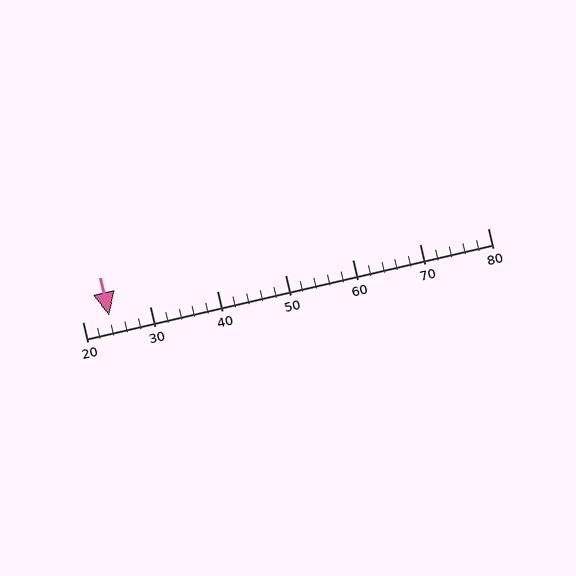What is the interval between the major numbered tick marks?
The major tick marks are spaced 10 units apart.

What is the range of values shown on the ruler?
The ruler shows values from 20 to 80.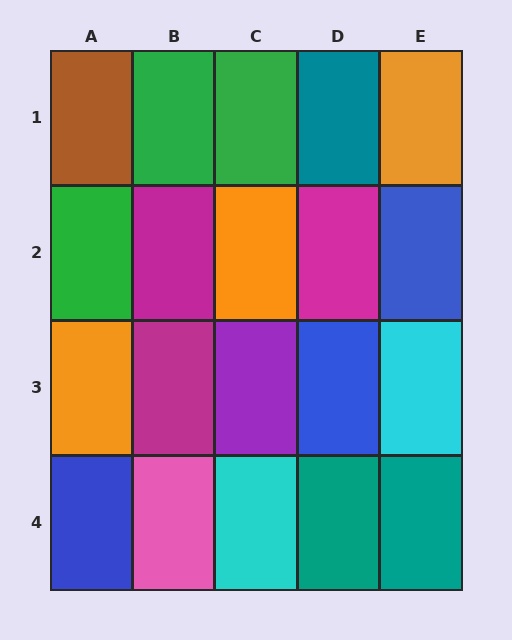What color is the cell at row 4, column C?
Cyan.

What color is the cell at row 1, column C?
Green.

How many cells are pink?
1 cell is pink.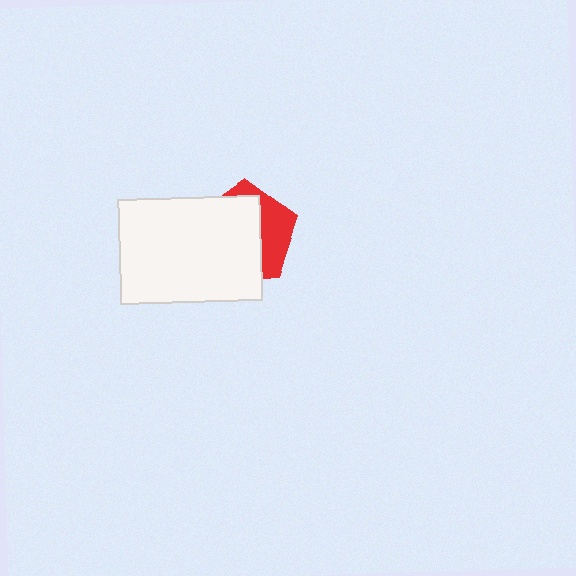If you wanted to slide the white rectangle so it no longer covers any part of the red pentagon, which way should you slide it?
Slide it toward the lower-left — that is the most direct way to separate the two shapes.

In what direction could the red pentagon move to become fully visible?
The red pentagon could move toward the upper-right. That would shift it out from behind the white rectangle entirely.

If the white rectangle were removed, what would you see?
You would see the complete red pentagon.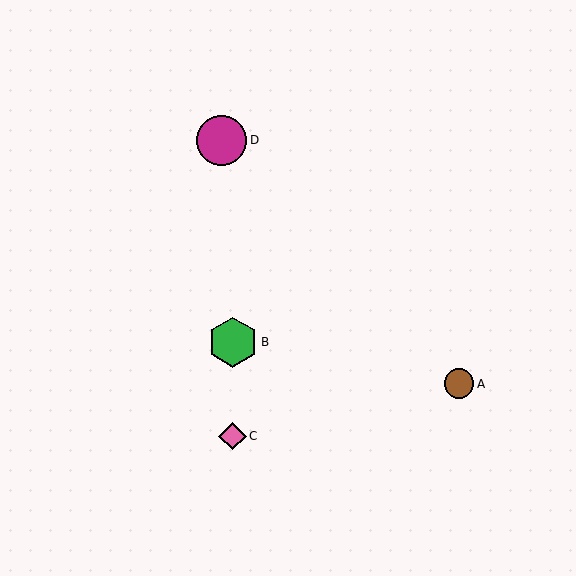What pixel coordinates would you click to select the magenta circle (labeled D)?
Click at (222, 140) to select the magenta circle D.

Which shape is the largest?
The magenta circle (labeled D) is the largest.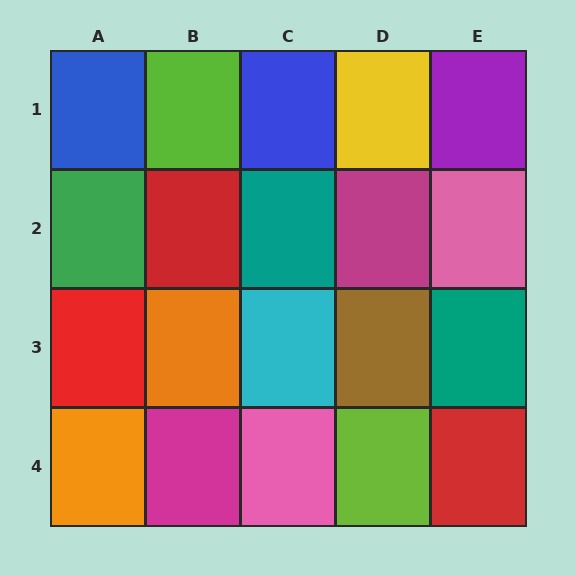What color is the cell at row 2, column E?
Pink.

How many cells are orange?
2 cells are orange.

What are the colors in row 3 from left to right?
Red, orange, cyan, brown, teal.